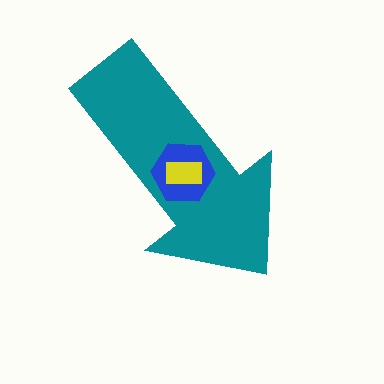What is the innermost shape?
The yellow rectangle.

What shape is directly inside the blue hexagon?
The yellow rectangle.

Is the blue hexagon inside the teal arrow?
Yes.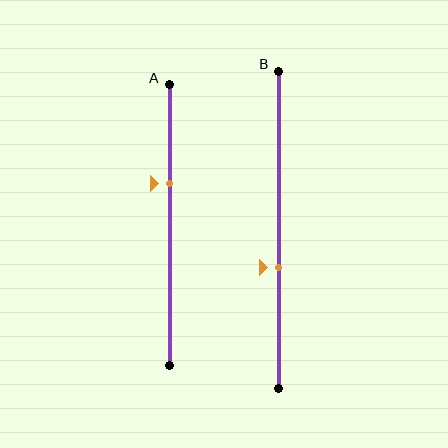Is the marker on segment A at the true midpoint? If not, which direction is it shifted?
No, the marker on segment A is shifted upward by about 15% of the segment length.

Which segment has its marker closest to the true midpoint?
Segment B has its marker closest to the true midpoint.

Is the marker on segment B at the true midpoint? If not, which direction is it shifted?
No, the marker on segment B is shifted downward by about 12% of the segment length.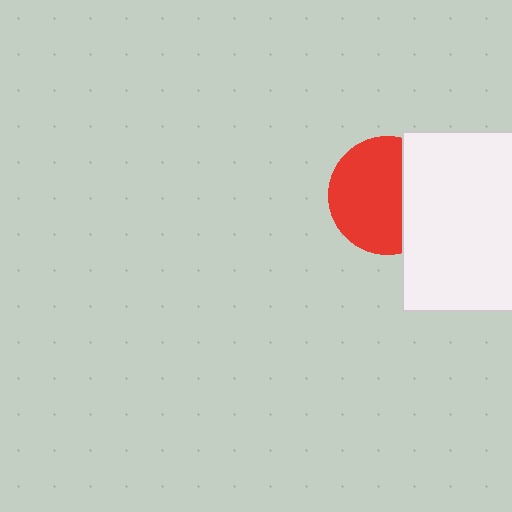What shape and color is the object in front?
The object in front is a white rectangle.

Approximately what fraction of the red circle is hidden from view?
Roughly 35% of the red circle is hidden behind the white rectangle.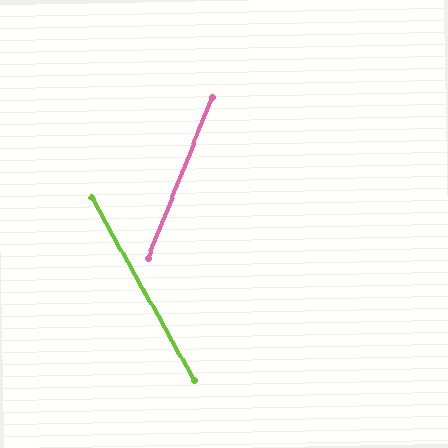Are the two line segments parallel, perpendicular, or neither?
Neither parallel nor perpendicular — they differ by about 51°.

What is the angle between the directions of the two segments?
Approximately 51 degrees.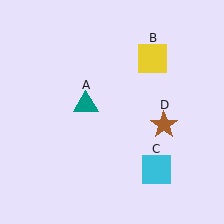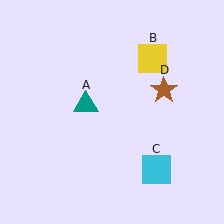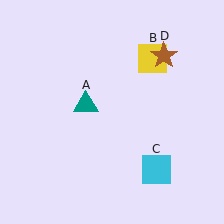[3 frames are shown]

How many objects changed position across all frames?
1 object changed position: brown star (object D).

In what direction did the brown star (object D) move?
The brown star (object D) moved up.